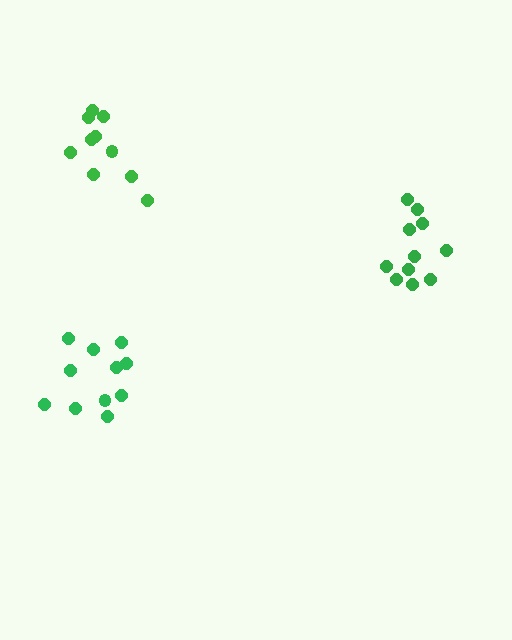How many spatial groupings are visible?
There are 3 spatial groupings.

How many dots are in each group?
Group 1: 10 dots, Group 2: 11 dots, Group 3: 11 dots (32 total).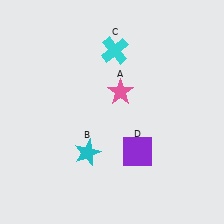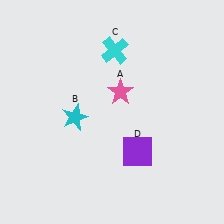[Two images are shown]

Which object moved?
The cyan star (B) moved up.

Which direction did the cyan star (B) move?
The cyan star (B) moved up.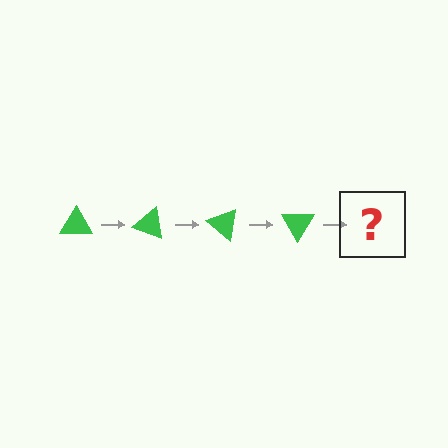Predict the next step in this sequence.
The next step is a green triangle rotated 80 degrees.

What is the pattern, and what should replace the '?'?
The pattern is that the triangle rotates 20 degrees each step. The '?' should be a green triangle rotated 80 degrees.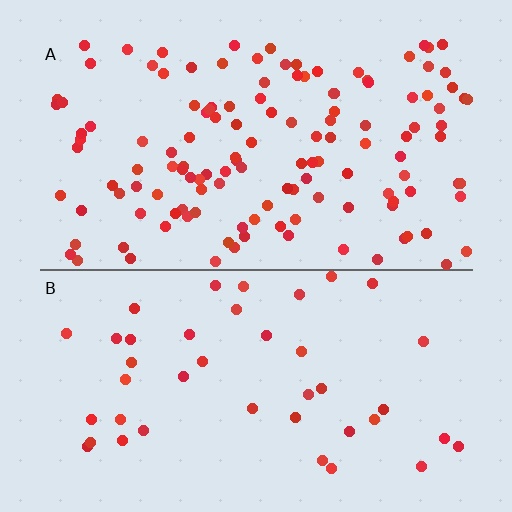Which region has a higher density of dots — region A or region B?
A (the top).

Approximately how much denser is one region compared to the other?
Approximately 3.2× — region A over region B.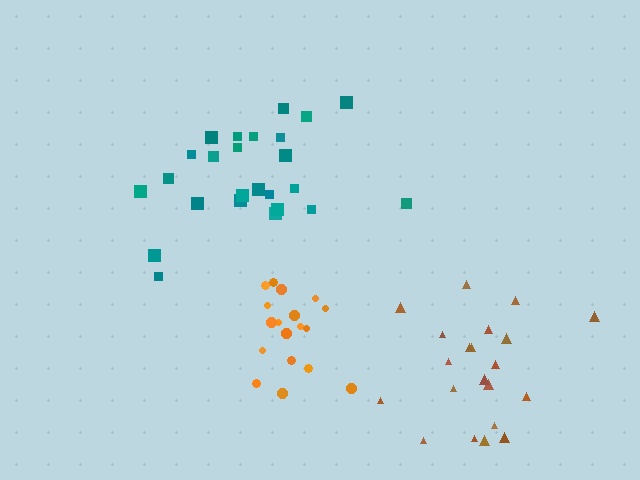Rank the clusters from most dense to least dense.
orange, teal, brown.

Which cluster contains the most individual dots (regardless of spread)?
Teal (25).